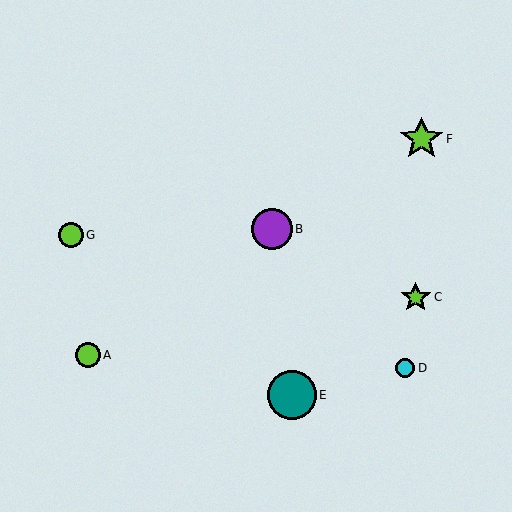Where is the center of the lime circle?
The center of the lime circle is at (88, 355).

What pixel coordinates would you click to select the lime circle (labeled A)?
Click at (88, 355) to select the lime circle A.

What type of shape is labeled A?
Shape A is a lime circle.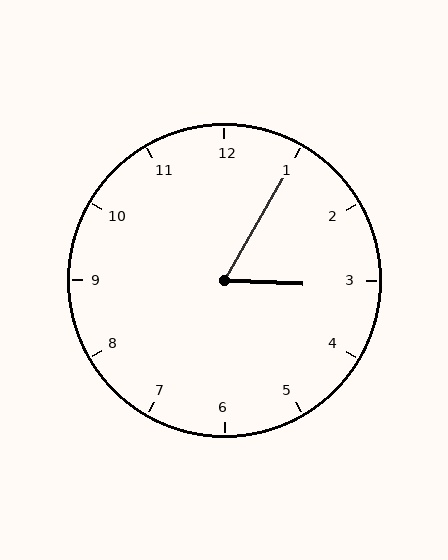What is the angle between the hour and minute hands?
Approximately 62 degrees.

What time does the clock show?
3:05.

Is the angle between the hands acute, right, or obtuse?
It is acute.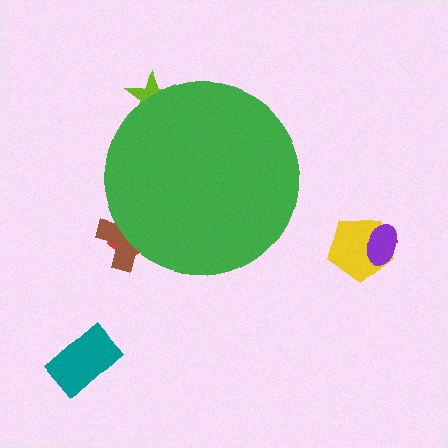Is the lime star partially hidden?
Yes, the lime star is partially hidden behind the green circle.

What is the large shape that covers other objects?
A green circle.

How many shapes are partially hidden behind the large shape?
3 shapes are partially hidden.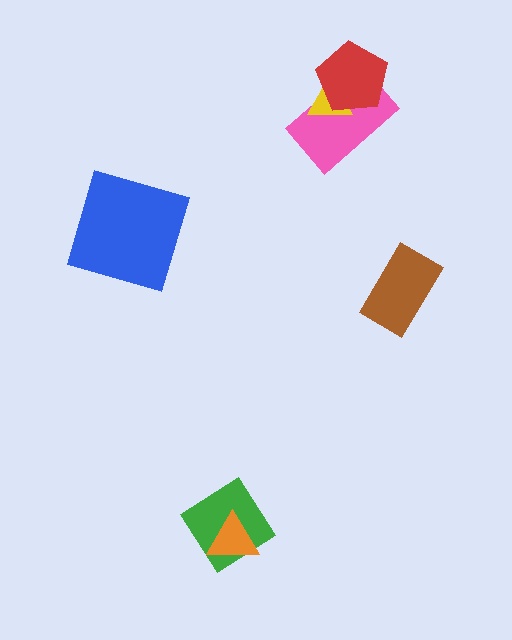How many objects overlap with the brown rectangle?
0 objects overlap with the brown rectangle.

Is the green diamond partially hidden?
Yes, it is partially covered by another shape.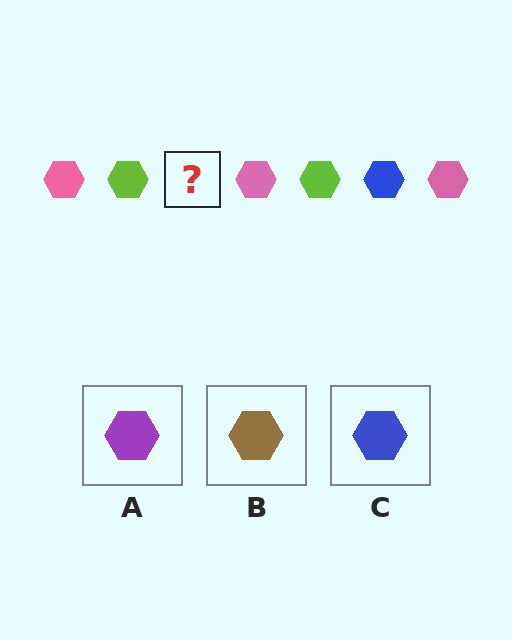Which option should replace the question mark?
Option C.